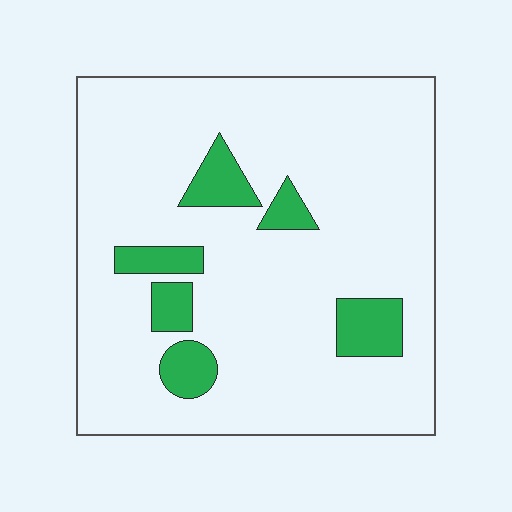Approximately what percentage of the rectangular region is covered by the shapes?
Approximately 15%.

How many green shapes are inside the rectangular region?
6.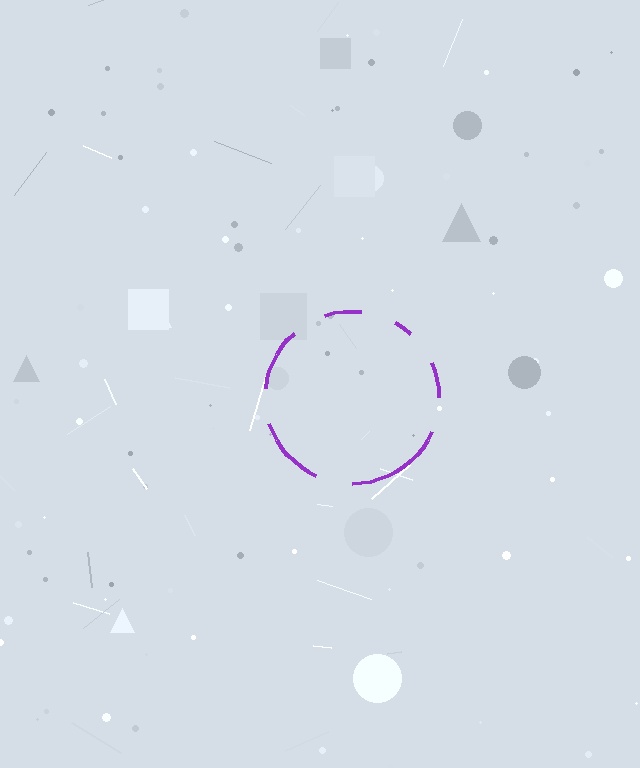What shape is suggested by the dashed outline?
The dashed outline suggests a circle.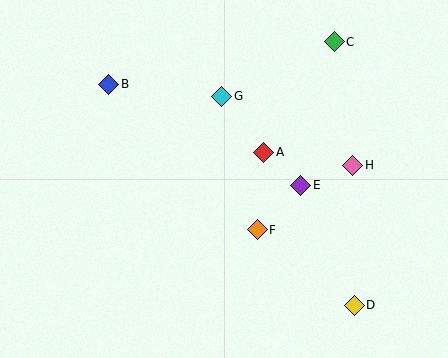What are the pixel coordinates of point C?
Point C is at (334, 42).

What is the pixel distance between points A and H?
The distance between A and H is 90 pixels.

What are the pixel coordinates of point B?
Point B is at (109, 84).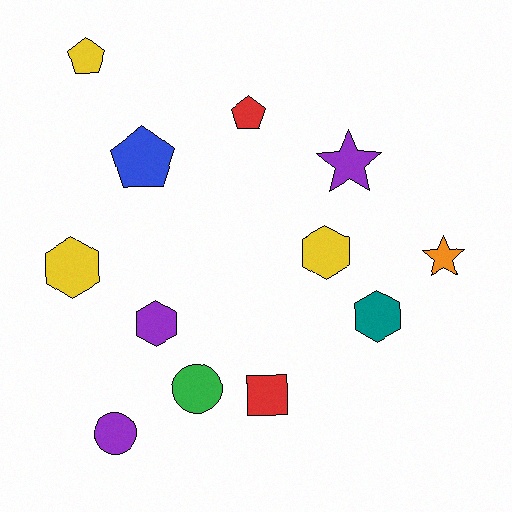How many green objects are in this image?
There is 1 green object.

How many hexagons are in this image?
There are 4 hexagons.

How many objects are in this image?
There are 12 objects.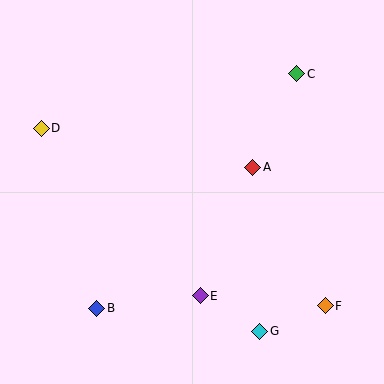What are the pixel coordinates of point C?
Point C is at (297, 74).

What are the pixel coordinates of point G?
Point G is at (260, 331).